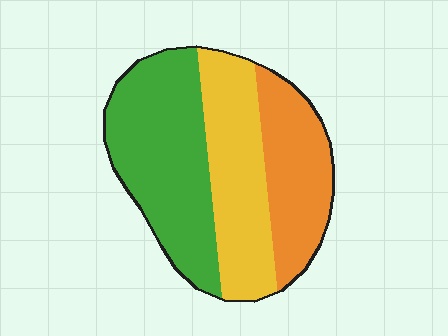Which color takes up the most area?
Green, at roughly 40%.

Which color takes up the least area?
Orange, at roughly 25%.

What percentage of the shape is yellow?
Yellow takes up about one third (1/3) of the shape.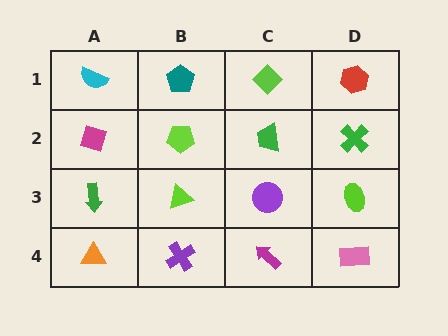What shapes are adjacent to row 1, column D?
A green cross (row 2, column D), a lime diamond (row 1, column C).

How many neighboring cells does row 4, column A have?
2.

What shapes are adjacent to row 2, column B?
A teal pentagon (row 1, column B), a lime triangle (row 3, column B), a magenta diamond (row 2, column A), a green trapezoid (row 2, column C).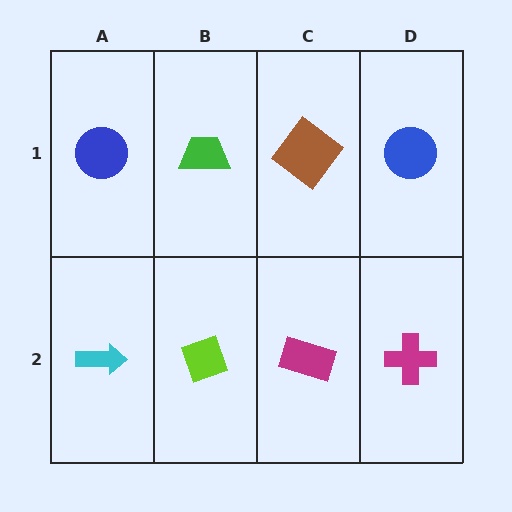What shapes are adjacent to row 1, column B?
A lime diamond (row 2, column B), a blue circle (row 1, column A), a brown diamond (row 1, column C).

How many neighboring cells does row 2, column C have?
3.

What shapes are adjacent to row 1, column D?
A magenta cross (row 2, column D), a brown diamond (row 1, column C).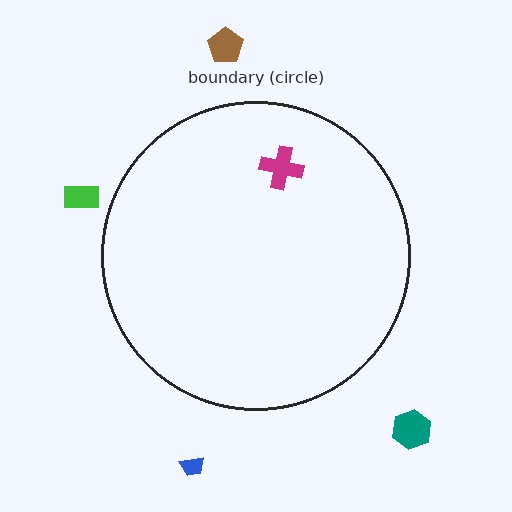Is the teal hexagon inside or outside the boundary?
Outside.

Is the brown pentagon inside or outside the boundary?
Outside.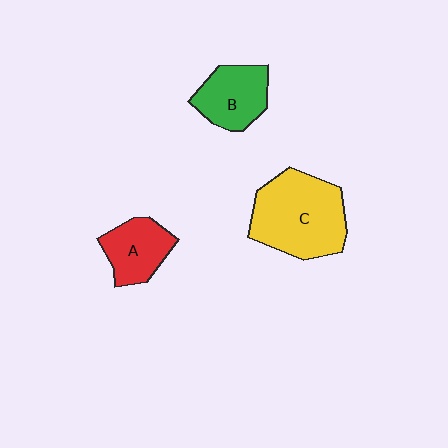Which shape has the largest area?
Shape C (yellow).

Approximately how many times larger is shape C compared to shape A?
Approximately 1.9 times.